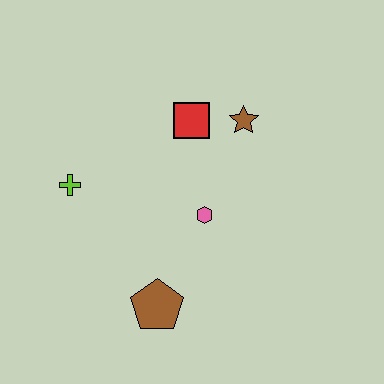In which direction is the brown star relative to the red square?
The brown star is to the right of the red square.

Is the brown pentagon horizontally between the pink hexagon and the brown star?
No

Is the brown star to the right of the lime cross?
Yes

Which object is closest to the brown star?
The red square is closest to the brown star.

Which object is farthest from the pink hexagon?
The lime cross is farthest from the pink hexagon.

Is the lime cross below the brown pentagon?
No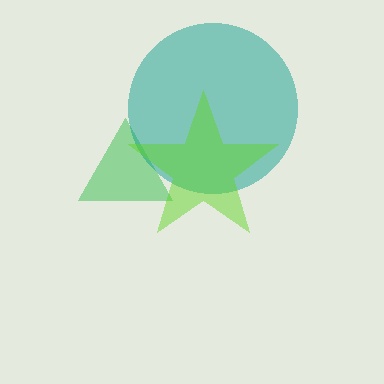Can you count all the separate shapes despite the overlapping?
Yes, there are 3 separate shapes.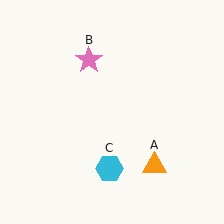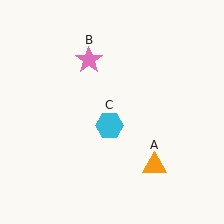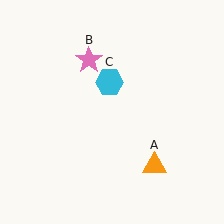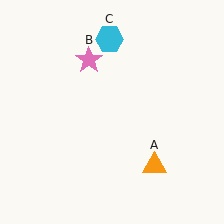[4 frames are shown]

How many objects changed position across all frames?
1 object changed position: cyan hexagon (object C).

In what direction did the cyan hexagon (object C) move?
The cyan hexagon (object C) moved up.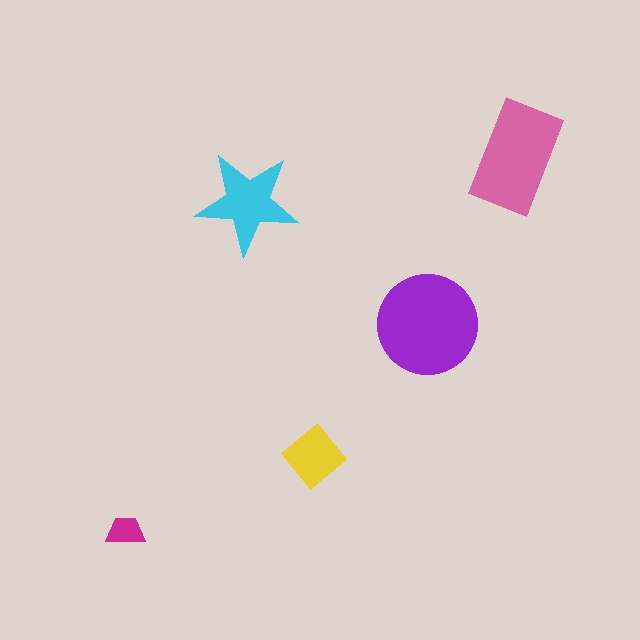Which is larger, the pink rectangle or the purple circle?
The purple circle.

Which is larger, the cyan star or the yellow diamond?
The cyan star.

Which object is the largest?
The purple circle.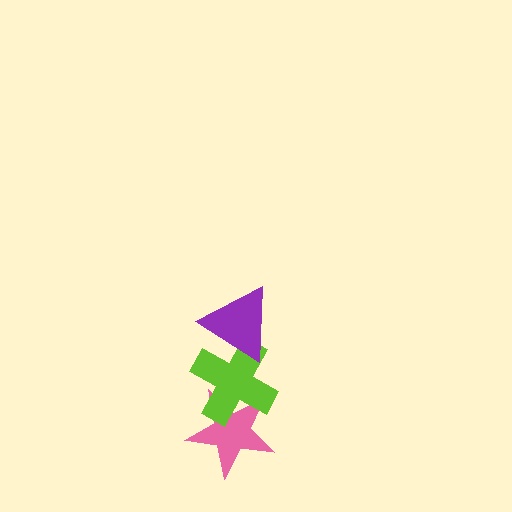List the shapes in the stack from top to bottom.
From top to bottom: the purple triangle, the lime cross, the pink star.